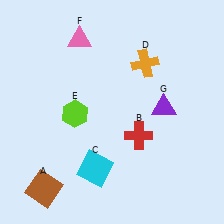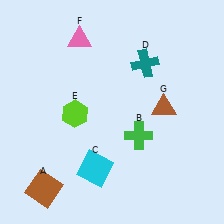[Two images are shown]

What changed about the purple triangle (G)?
In Image 1, G is purple. In Image 2, it changed to brown.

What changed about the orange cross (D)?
In Image 1, D is orange. In Image 2, it changed to teal.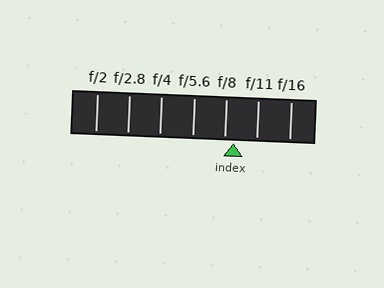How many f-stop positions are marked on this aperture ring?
There are 7 f-stop positions marked.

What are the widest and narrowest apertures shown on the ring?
The widest aperture shown is f/2 and the narrowest is f/16.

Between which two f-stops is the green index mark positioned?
The index mark is between f/8 and f/11.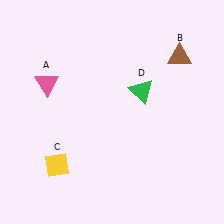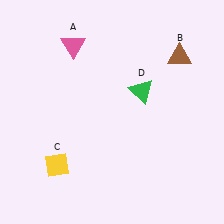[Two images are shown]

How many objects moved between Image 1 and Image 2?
1 object moved between the two images.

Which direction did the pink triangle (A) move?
The pink triangle (A) moved up.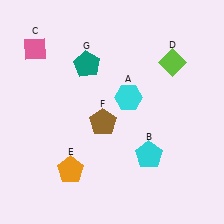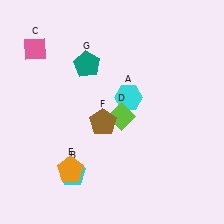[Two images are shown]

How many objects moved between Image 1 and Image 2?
2 objects moved between the two images.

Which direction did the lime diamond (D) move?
The lime diamond (D) moved down.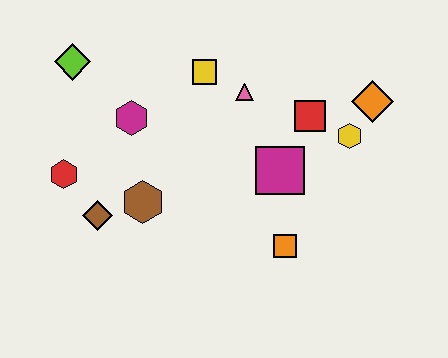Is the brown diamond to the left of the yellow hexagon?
Yes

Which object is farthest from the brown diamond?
The orange diamond is farthest from the brown diamond.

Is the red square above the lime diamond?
No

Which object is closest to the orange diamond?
The yellow hexagon is closest to the orange diamond.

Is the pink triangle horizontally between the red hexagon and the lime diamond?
No